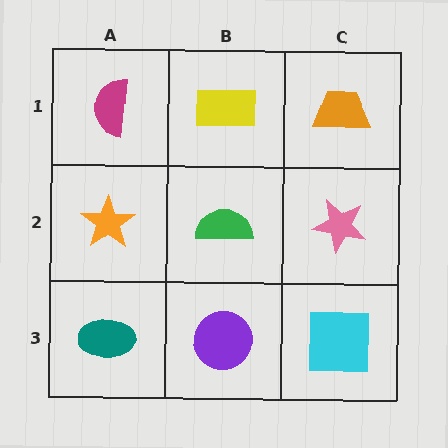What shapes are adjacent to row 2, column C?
An orange trapezoid (row 1, column C), a cyan square (row 3, column C), a green semicircle (row 2, column B).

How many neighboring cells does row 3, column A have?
2.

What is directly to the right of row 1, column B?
An orange trapezoid.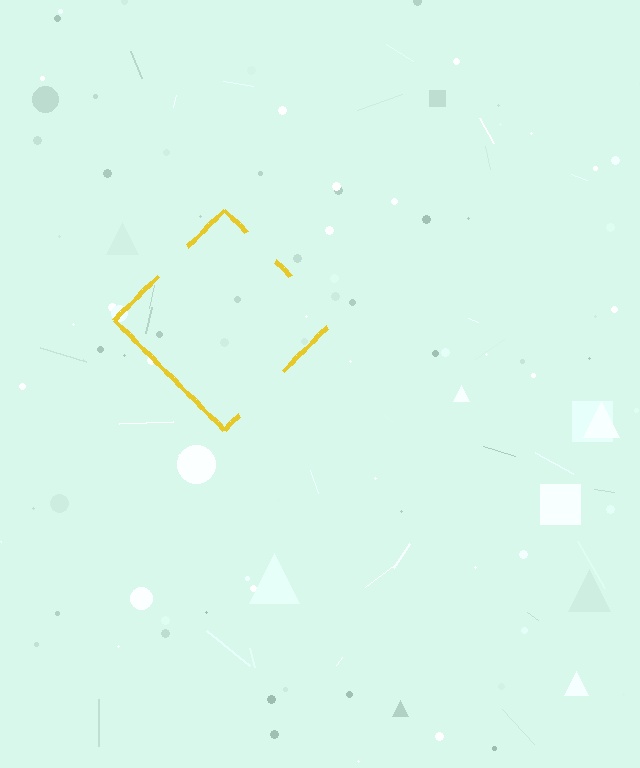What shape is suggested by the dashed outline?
The dashed outline suggests a diamond.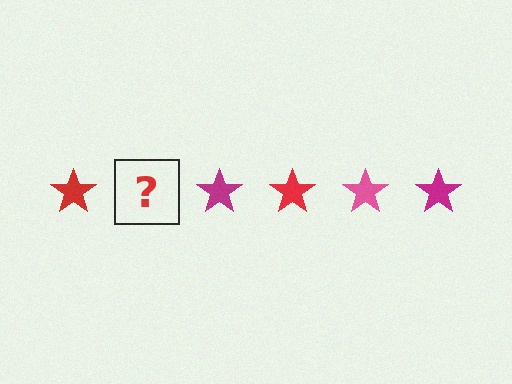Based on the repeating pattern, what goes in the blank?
The blank should be a pink star.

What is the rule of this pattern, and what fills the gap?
The rule is that the pattern cycles through red, pink, magenta stars. The gap should be filled with a pink star.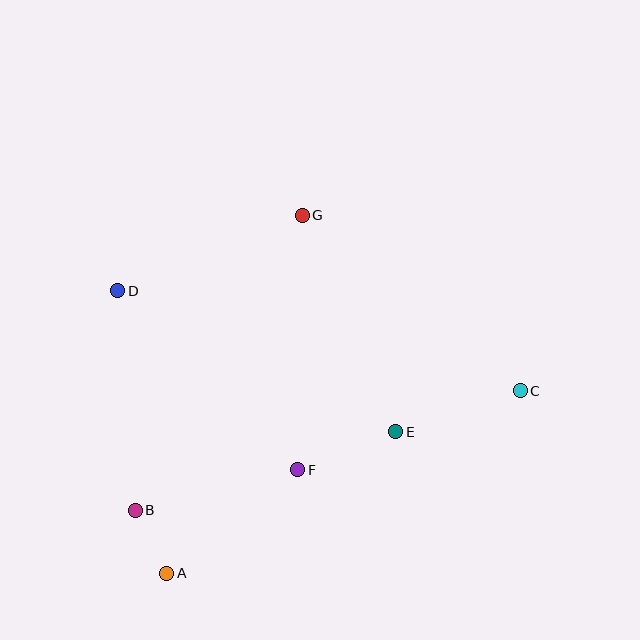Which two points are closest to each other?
Points A and B are closest to each other.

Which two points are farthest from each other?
Points C and D are farthest from each other.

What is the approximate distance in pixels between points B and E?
The distance between B and E is approximately 272 pixels.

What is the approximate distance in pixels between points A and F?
The distance between A and F is approximately 167 pixels.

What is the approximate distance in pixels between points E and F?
The distance between E and F is approximately 105 pixels.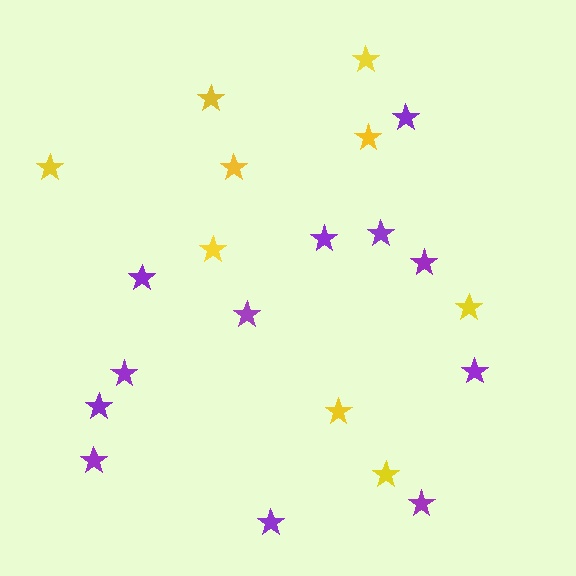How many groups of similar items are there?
There are 2 groups: one group of yellow stars (9) and one group of purple stars (12).